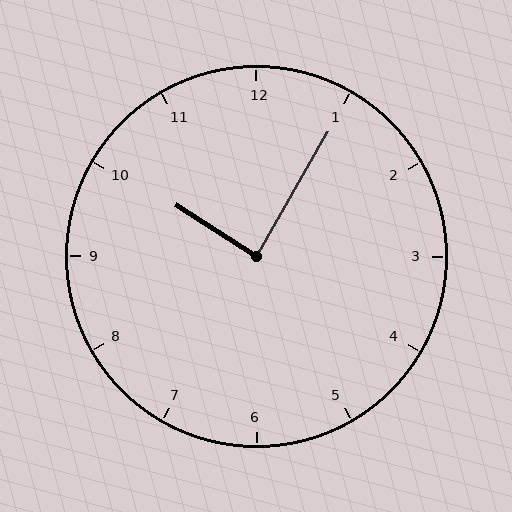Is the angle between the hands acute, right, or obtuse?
It is right.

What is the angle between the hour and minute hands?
Approximately 88 degrees.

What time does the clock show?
10:05.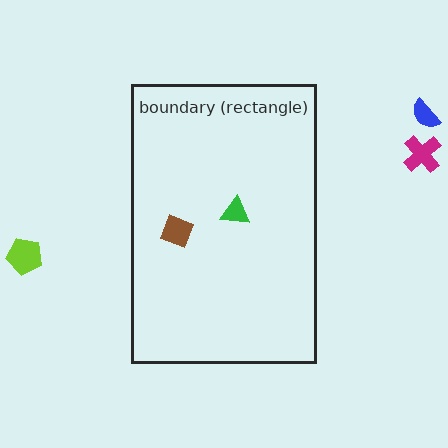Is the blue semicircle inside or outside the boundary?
Outside.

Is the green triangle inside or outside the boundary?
Inside.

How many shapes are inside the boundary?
2 inside, 3 outside.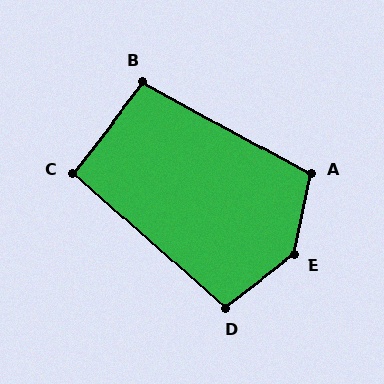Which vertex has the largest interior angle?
E, at approximately 139 degrees.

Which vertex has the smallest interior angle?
C, at approximately 94 degrees.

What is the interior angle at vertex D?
Approximately 101 degrees (obtuse).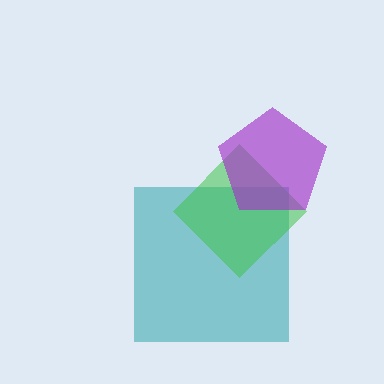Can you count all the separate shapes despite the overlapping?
Yes, there are 3 separate shapes.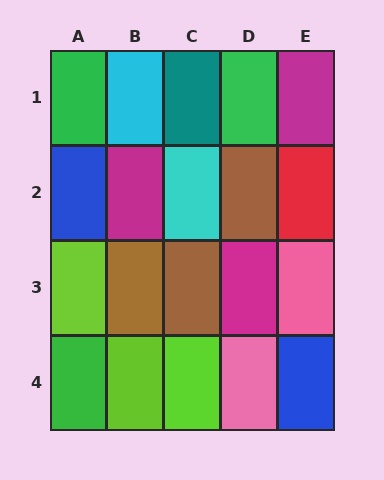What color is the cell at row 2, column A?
Blue.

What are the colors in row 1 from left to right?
Green, cyan, teal, green, magenta.